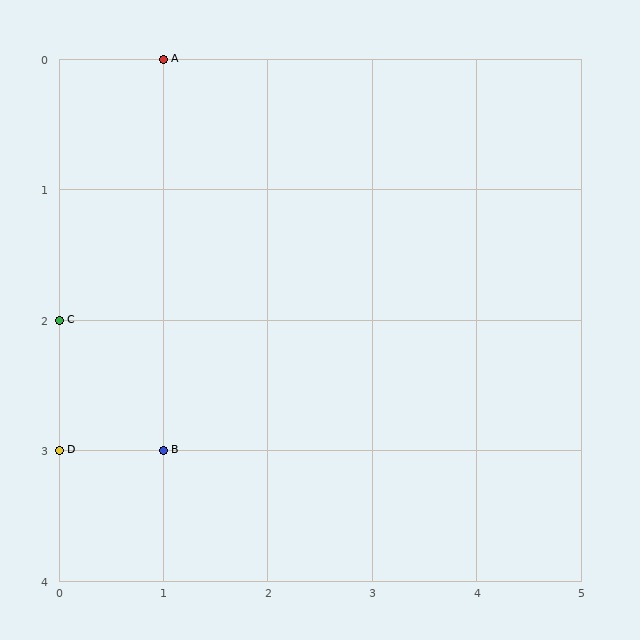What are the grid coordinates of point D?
Point D is at grid coordinates (0, 3).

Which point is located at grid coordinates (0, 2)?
Point C is at (0, 2).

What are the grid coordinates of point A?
Point A is at grid coordinates (1, 0).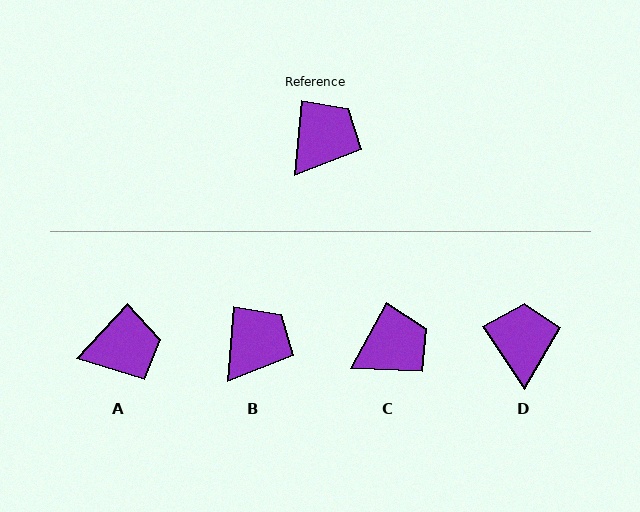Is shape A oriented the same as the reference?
No, it is off by about 39 degrees.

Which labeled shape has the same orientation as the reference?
B.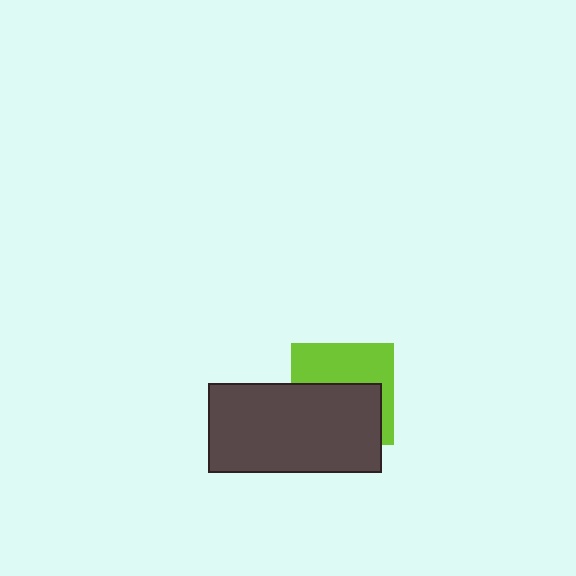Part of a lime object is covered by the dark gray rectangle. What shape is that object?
It is a square.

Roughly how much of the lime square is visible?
About half of it is visible (roughly 46%).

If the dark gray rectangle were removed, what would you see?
You would see the complete lime square.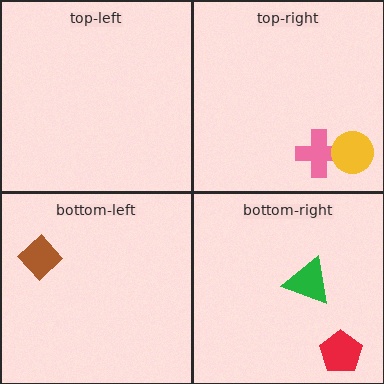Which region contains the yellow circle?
The top-right region.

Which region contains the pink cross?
The top-right region.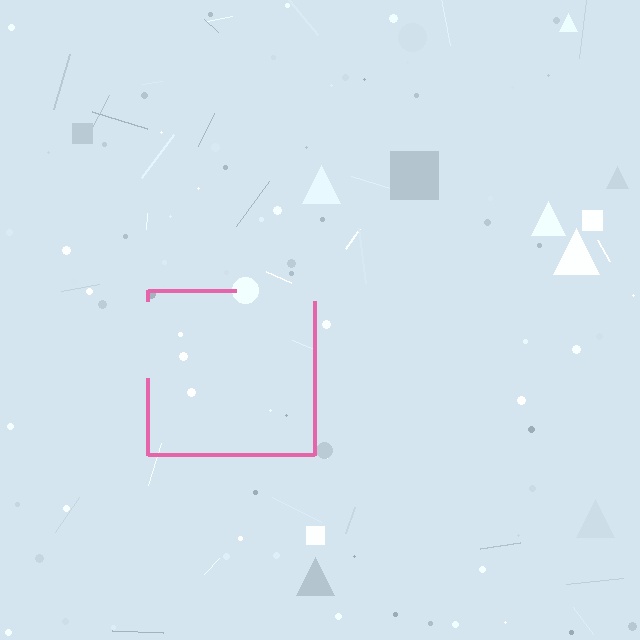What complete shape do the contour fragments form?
The contour fragments form a square.